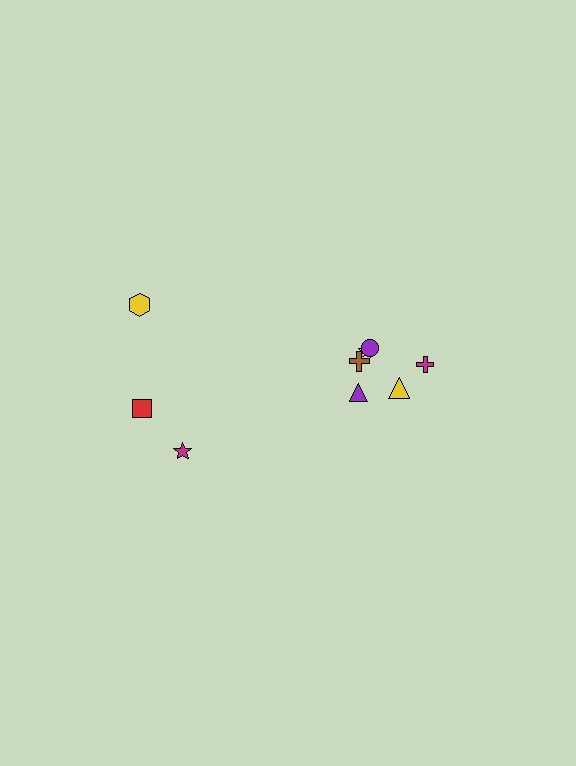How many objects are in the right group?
There are 6 objects.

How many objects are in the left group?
There are 3 objects.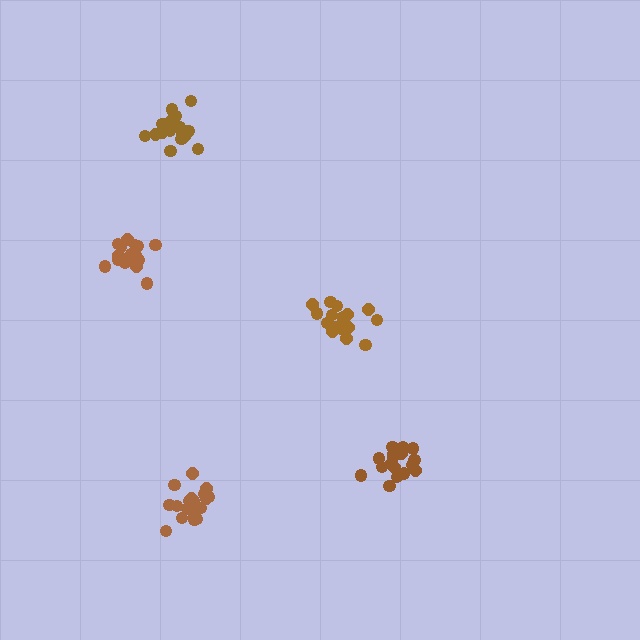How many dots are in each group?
Group 1: 19 dots, Group 2: 18 dots, Group 3: 16 dots, Group 4: 20 dots, Group 5: 20 dots (93 total).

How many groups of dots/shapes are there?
There are 5 groups.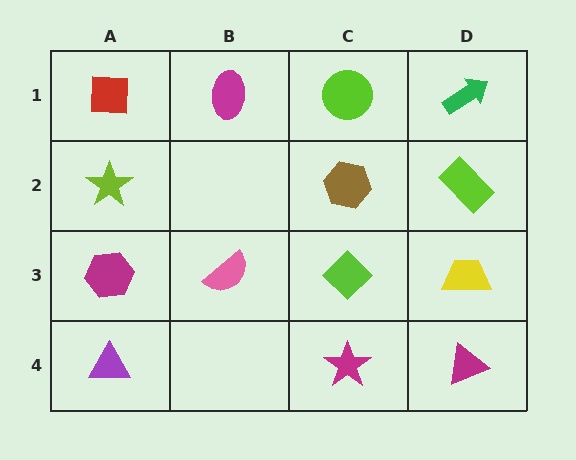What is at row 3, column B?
A pink semicircle.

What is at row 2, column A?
A lime star.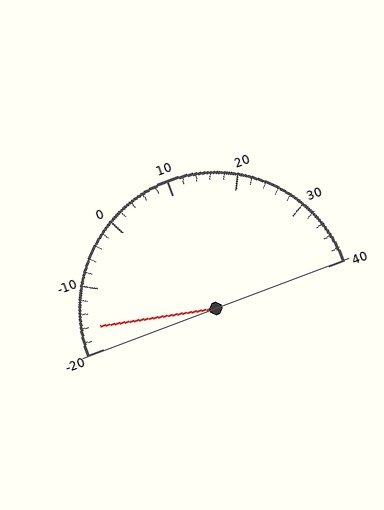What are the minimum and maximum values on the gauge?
The gauge ranges from -20 to 40.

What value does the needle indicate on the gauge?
The needle indicates approximately -16.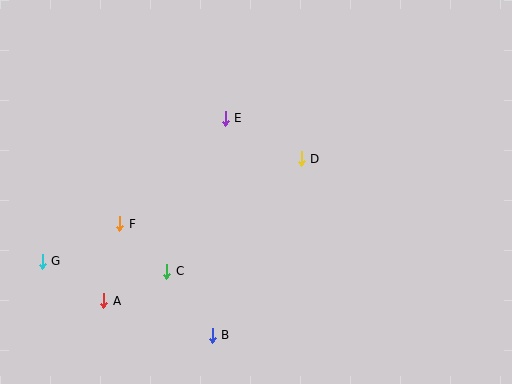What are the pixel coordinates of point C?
Point C is at (167, 271).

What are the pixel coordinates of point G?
Point G is at (42, 261).